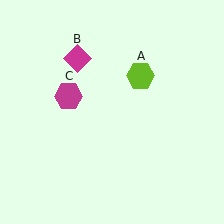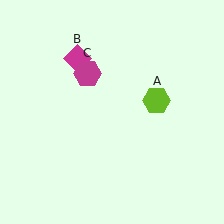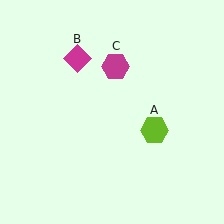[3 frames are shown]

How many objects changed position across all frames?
2 objects changed position: lime hexagon (object A), magenta hexagon (object C).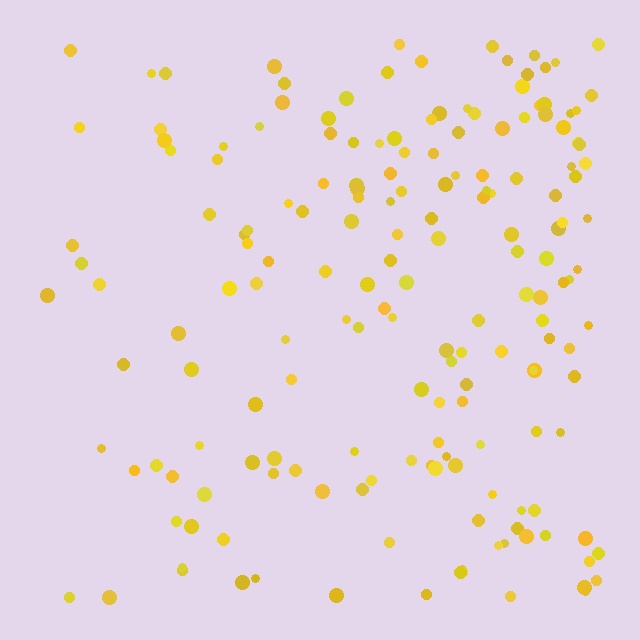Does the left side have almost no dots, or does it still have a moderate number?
Still a moderate number, just noticeably fewer than the right.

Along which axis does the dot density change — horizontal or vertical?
Horizontal.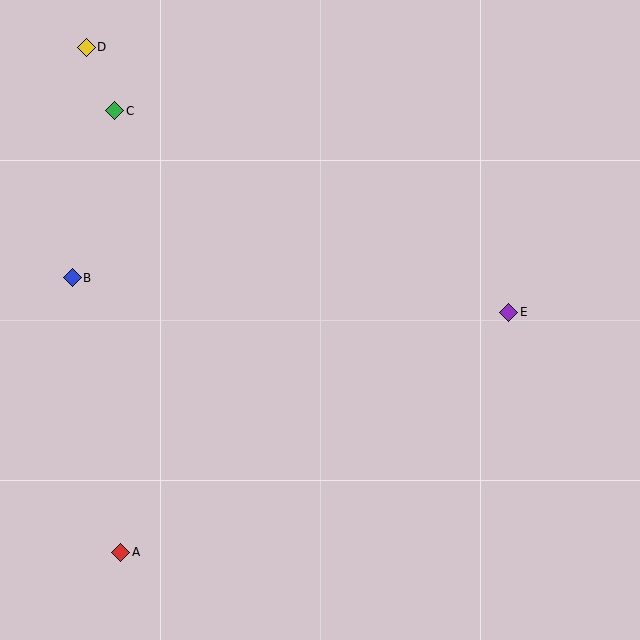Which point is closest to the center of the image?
Point E at (509, 312) is closest to the center.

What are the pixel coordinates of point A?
Point A is at (121, 552).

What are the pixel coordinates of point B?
Point B is at (72, 278).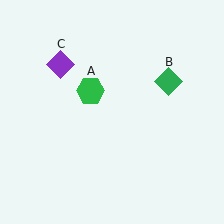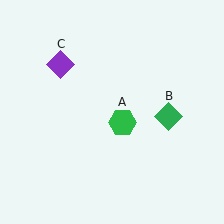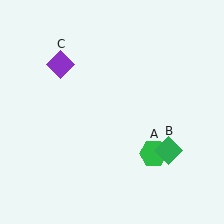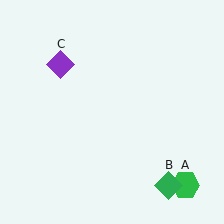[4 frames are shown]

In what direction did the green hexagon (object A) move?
The green hexagon (object A) moved down and to the right.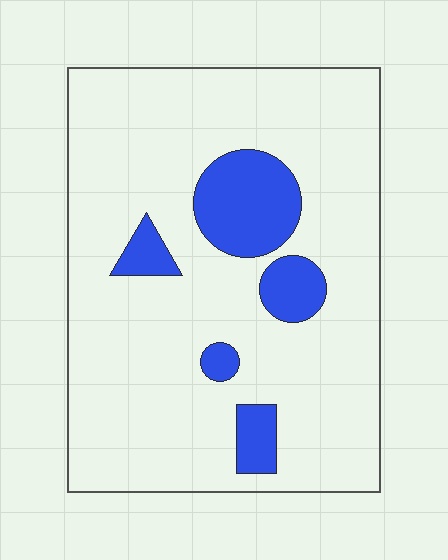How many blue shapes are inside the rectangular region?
5.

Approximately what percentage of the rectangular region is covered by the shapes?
Approximately 15%.